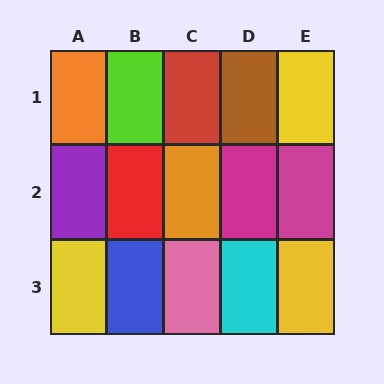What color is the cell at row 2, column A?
Purple.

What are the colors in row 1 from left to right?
Orange, lime, red, brown, yellow.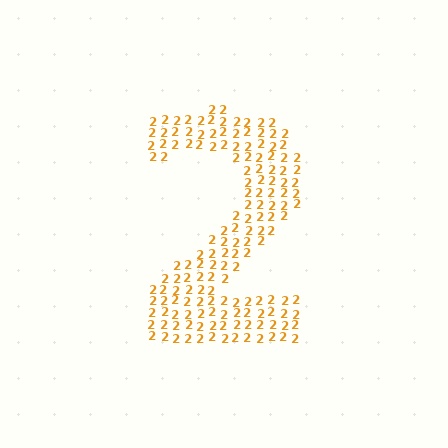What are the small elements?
The small elements are digit 2's.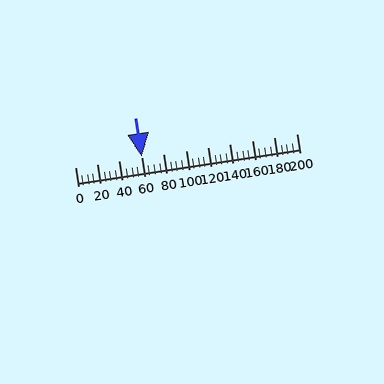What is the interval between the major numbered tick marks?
The major tick marks are spaced 20 units apart.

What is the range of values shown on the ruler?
The ruler shows values from 0 to 200.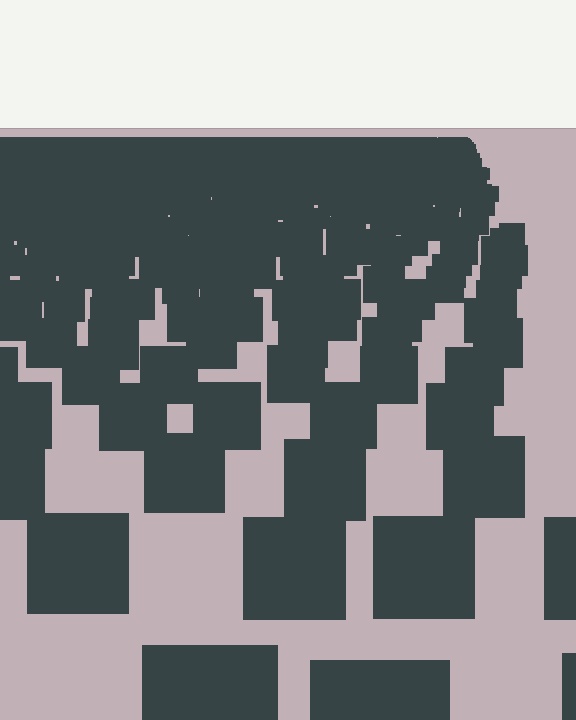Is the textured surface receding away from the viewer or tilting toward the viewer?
The surface is receding away from the viewer. Texture elements get smaller and denser toward the top.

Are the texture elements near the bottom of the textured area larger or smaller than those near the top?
Larger. Near the bottom, elements are closer to the viewer and appear at a bigger on-screen size.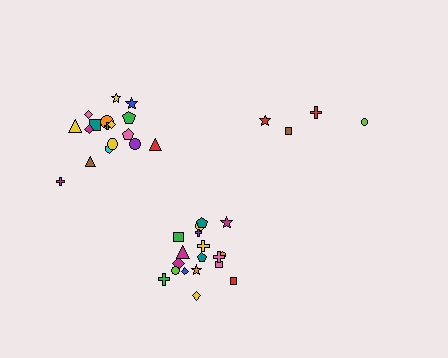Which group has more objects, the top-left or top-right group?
The top-left group.